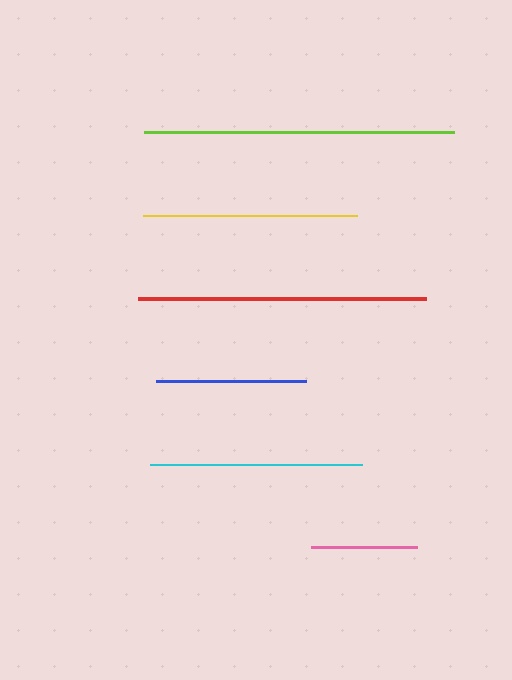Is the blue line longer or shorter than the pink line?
The blue line is longer than the pink line.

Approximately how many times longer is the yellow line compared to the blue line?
The yellow line is approximately 1.4 times the length of the blue line.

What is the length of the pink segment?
The pink segment is approximately 106 pixels long.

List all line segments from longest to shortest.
From longest to shortest: lime, red, yellow, cyan, blue, pink.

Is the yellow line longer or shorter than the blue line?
The yellow line is longer than the blue line.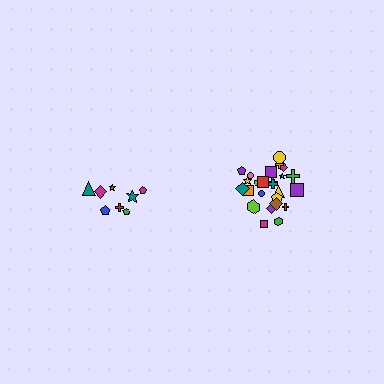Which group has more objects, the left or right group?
The right group.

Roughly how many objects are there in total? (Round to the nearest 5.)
Roughly 35 objects in total.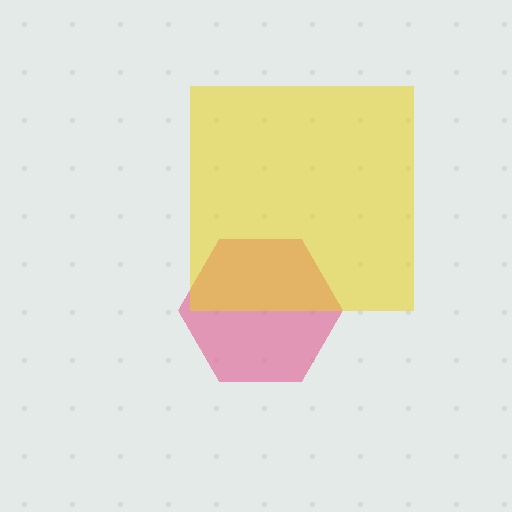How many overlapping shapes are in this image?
There are 2 overlapping shapes in the image.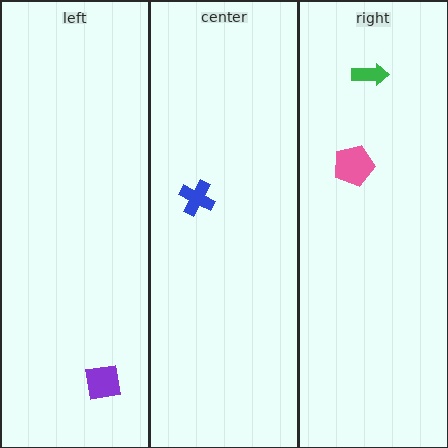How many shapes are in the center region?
1.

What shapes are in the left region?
The purple square.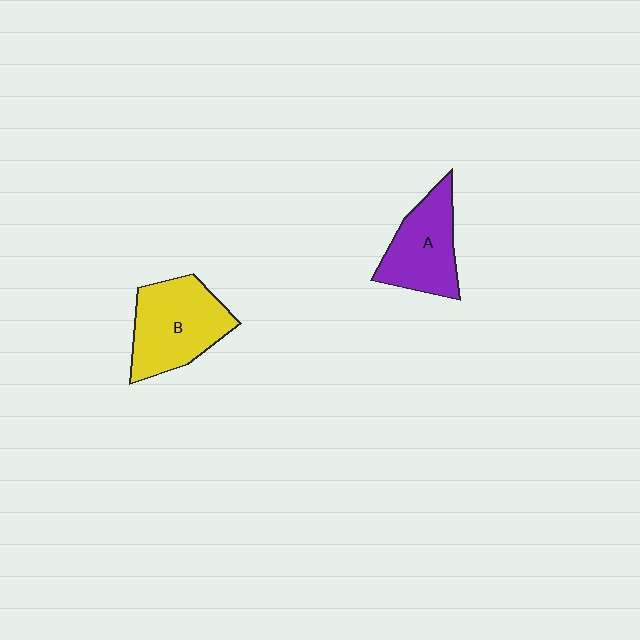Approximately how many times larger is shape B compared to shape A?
Approximately 1.2 times.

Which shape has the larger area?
Shape B (yellow).